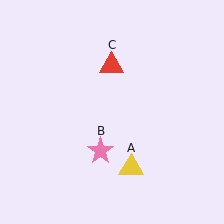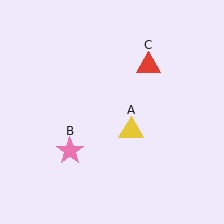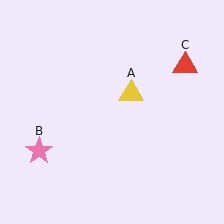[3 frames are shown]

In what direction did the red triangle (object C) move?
The red triangle (object C) moved right.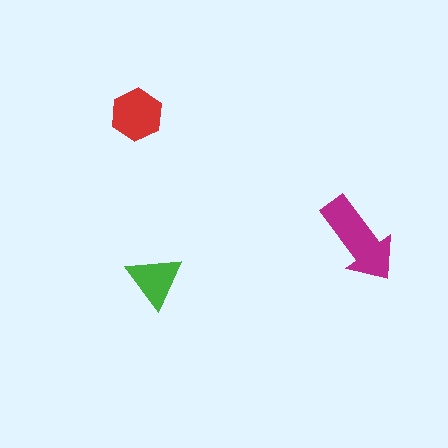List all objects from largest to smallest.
The magenta arrow, the red hexagon, the green triangle.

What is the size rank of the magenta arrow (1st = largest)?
1st.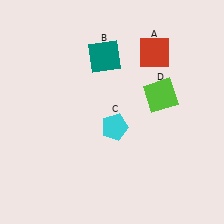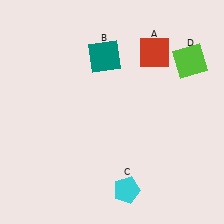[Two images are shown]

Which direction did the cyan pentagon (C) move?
The cyan pentagon (C) moved down.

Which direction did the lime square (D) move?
The lime square (D) moved up.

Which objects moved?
The objects that moved are: the cyan pentagon (C), the lime square (D).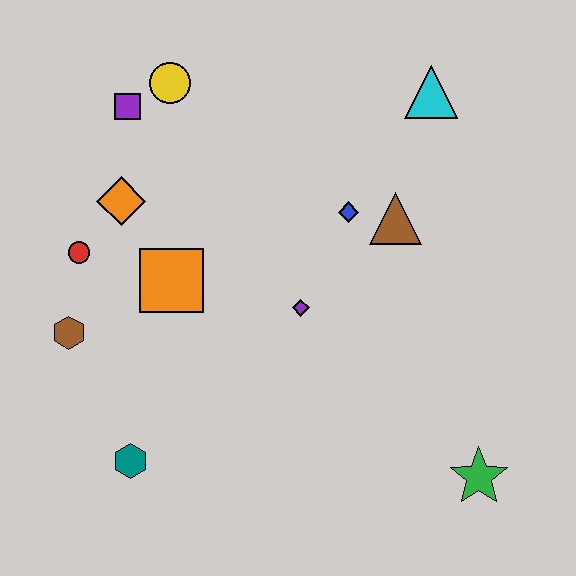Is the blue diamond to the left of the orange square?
No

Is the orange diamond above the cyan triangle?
No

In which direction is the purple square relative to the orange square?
The purple square is above the orange square.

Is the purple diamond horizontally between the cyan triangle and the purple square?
Yes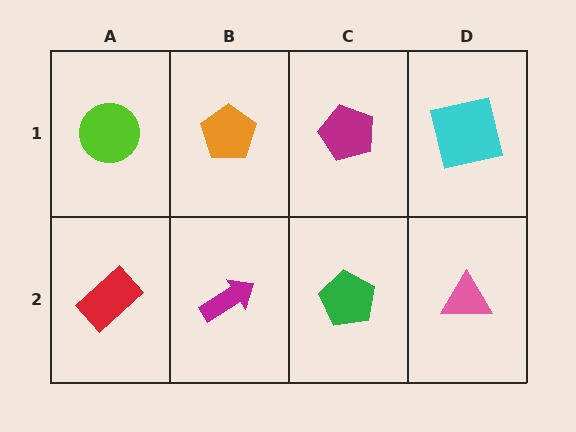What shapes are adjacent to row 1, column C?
A green pentagon (row 2, column C), an orange pentagon (row 1, column B), a cyan square (row 1, column D).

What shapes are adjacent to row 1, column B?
A magenta arrow (row 2, column B), a lime circle (row 1, column A), a magenta pentagon (row 1, column C).